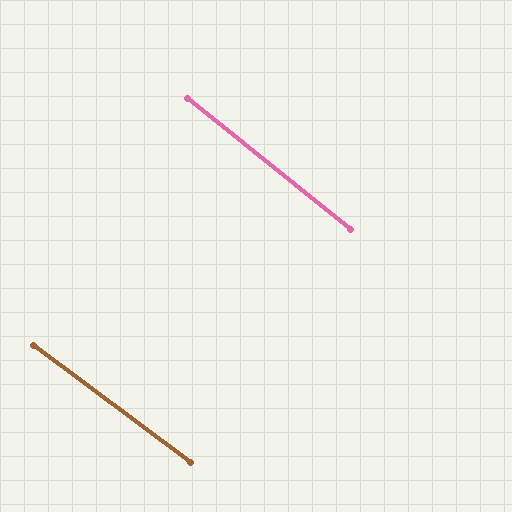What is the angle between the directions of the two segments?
Approximately 2 degrees.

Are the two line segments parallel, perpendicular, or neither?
Parallel — their directions differ by only 1.9°.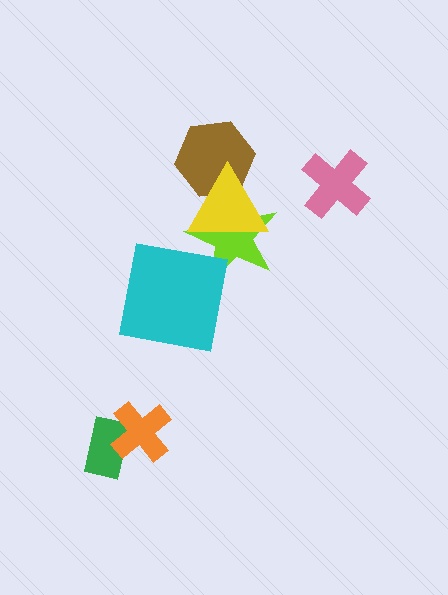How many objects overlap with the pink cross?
0 objects overlap with the pink cross.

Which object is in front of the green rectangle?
The orange cross is in front of the green rectangle.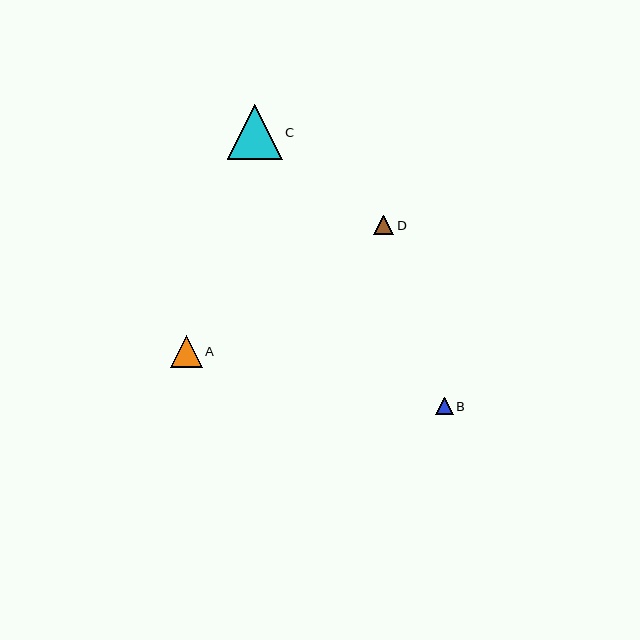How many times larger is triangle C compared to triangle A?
Triangle C is approximately 1.7 times the size of triangle A.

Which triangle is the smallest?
Triangle B is the smallest with a size of approximately 17 pixels.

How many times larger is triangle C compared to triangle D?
Triangle C is approximately 2.8 times the size of triangle D.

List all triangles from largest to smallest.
From largest to smallest: C, A, D, B.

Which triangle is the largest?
Triangle C is the largest with a size of approximately 55 pixels.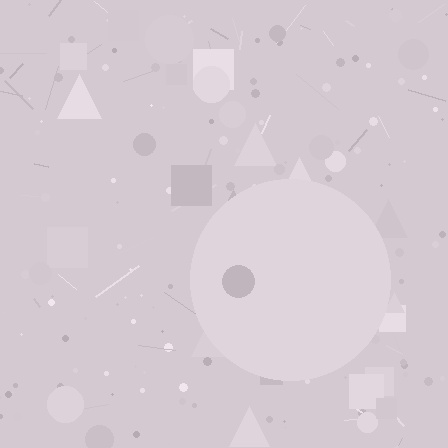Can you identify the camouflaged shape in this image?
The camouflaged shape is a circle.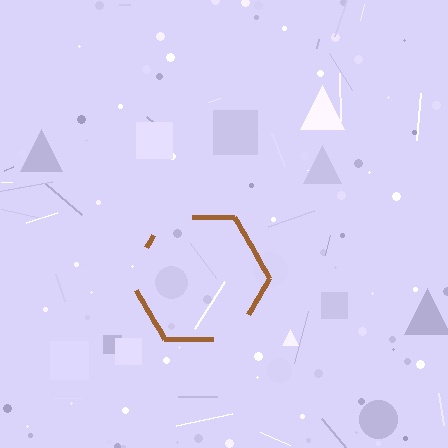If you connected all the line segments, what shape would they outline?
They would outline a hexagon.